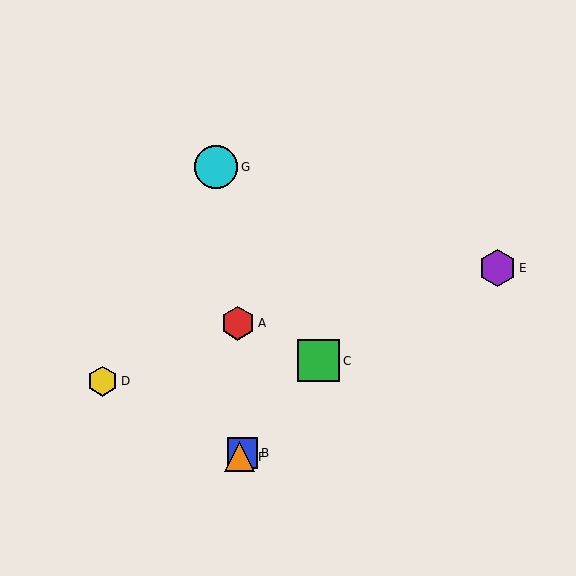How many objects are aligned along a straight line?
3 objects (B, C, F) are aligned along a straight line.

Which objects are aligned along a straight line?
Objects B, C, F are aligned along a straight line.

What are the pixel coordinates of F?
Object F is at (240, 457).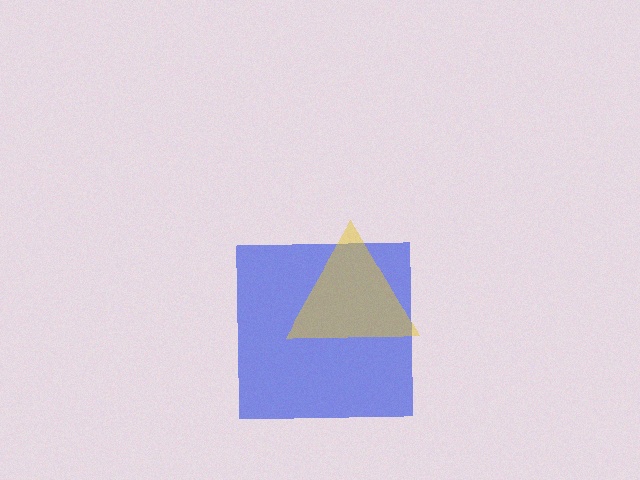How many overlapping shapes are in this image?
There are 2 overlapping shapes in the image.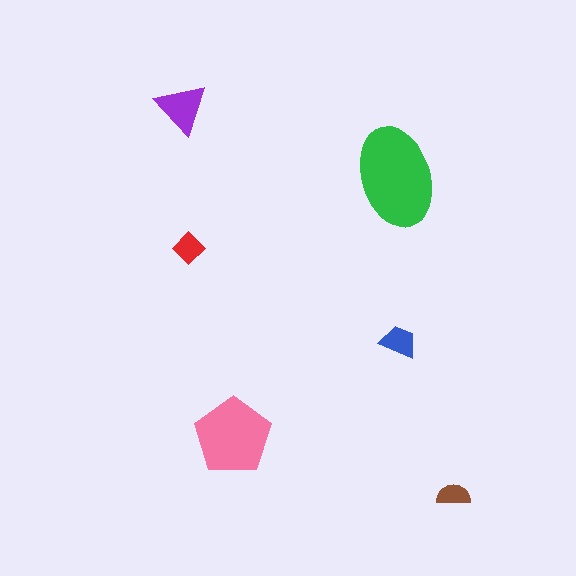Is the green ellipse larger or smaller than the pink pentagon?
Larger.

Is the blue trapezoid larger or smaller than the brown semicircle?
Larger.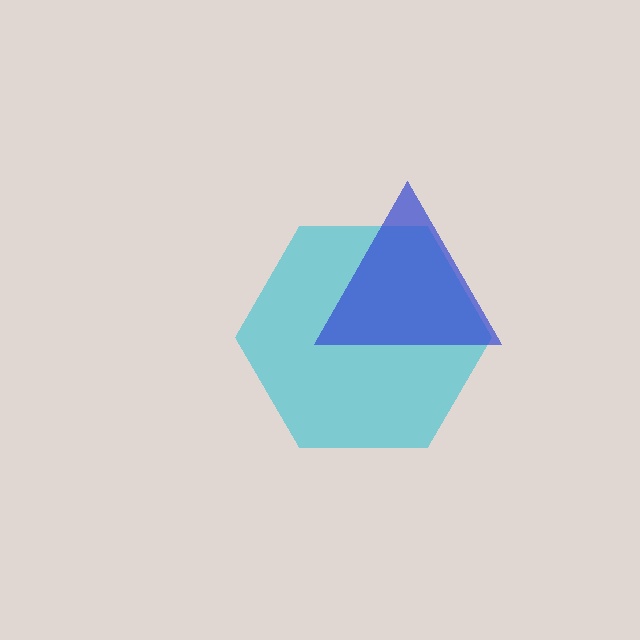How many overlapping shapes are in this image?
There are 2 overlapping shapes in the image.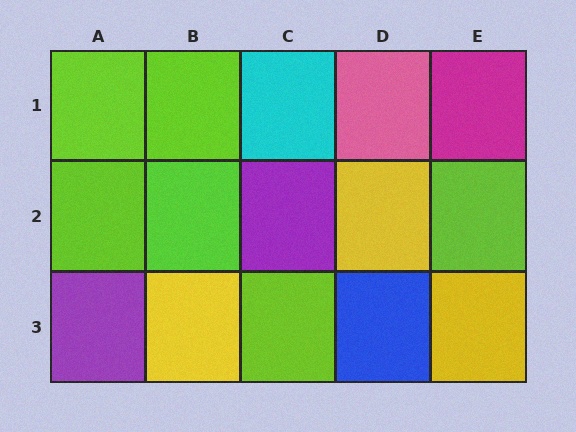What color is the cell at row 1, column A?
Lime.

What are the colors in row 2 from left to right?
Lime, lime, purple, yellow, lime.